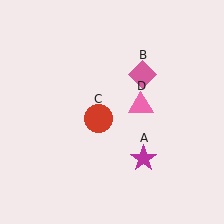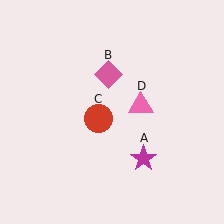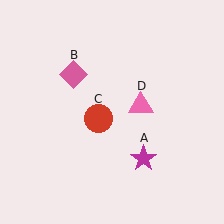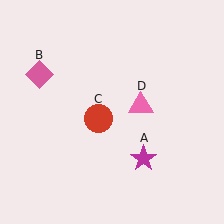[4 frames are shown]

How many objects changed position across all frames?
1 object changed position: pink diamond (object B).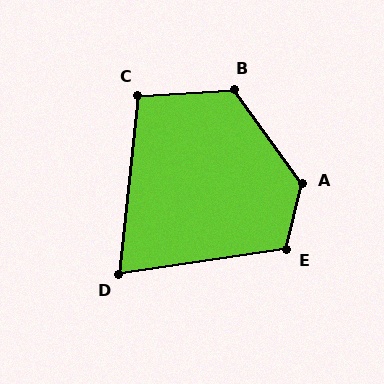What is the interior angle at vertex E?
Approximately 112 degrees (obtuse).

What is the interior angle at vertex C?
Approximately 100 degrees (obtuse).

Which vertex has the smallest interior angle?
D, at approximately 76 degrees.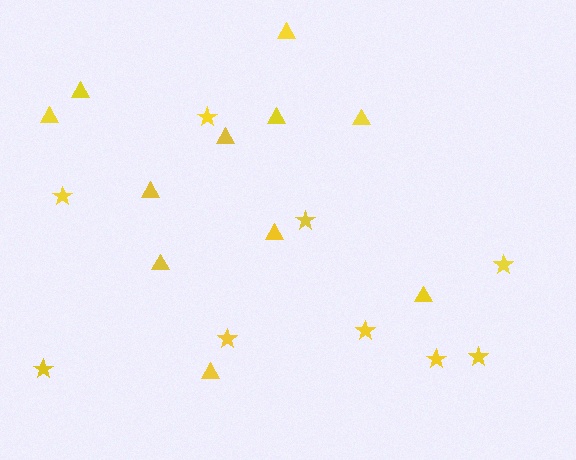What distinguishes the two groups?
There are 2 groups: one group of triangles (11) and one group of stars (9).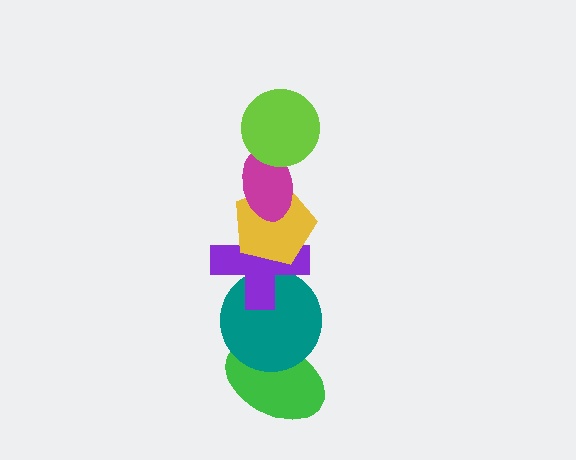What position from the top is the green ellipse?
The green ellipse is 6th from the top.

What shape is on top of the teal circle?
The purple cross is on top of the teal circle.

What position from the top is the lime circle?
The lime circle is 1st from the top.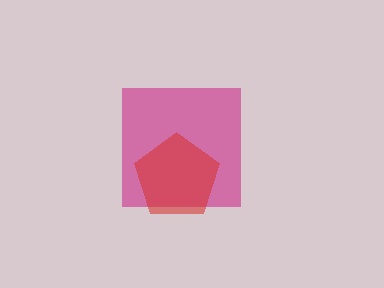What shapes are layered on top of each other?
The layered shapes are: a magenta square, a red pentagon.